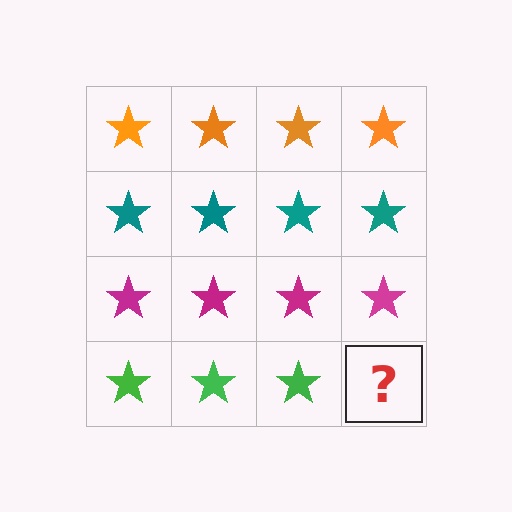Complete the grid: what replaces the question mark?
The question mark should be replaced with a green star.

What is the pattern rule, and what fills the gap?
The rule is that each row has a consistent color. The gap should be filled with a green star.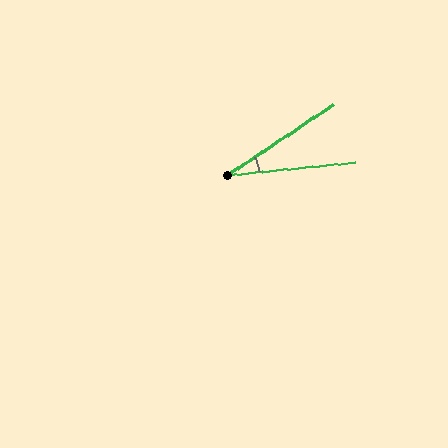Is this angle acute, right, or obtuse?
It is acute.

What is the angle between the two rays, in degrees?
Approximately 28 degrees.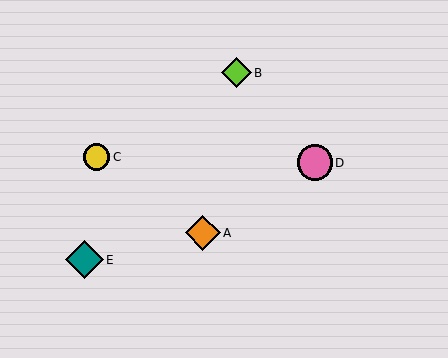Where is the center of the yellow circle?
The center of the yellow circle is at (97, 157).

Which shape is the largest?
The teal diamond (labeled E) is the largest.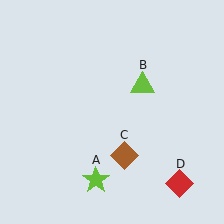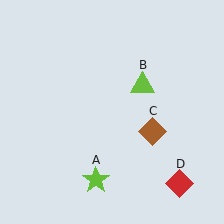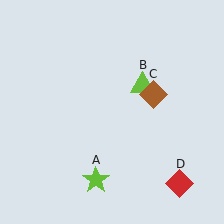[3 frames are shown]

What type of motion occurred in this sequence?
The brown diamond (object C) rotated counterclockwise around the center of the scene.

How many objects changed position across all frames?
1 object changed position: brown diamond (object C).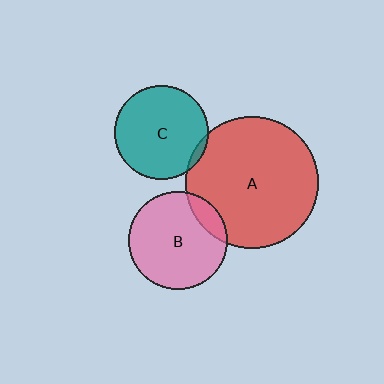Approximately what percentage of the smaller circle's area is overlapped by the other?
Approximately 15%.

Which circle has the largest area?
Circle A (red).